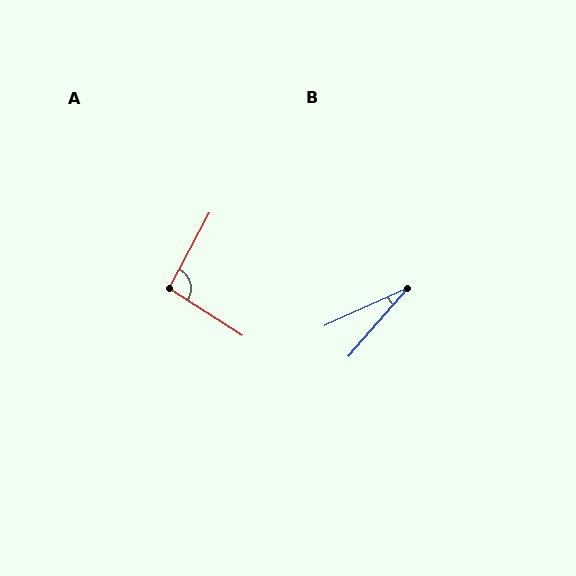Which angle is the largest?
A, at approximately 94 degrees.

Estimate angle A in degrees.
Approximately 94 degrees.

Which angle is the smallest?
B, at approximately 25 degrees.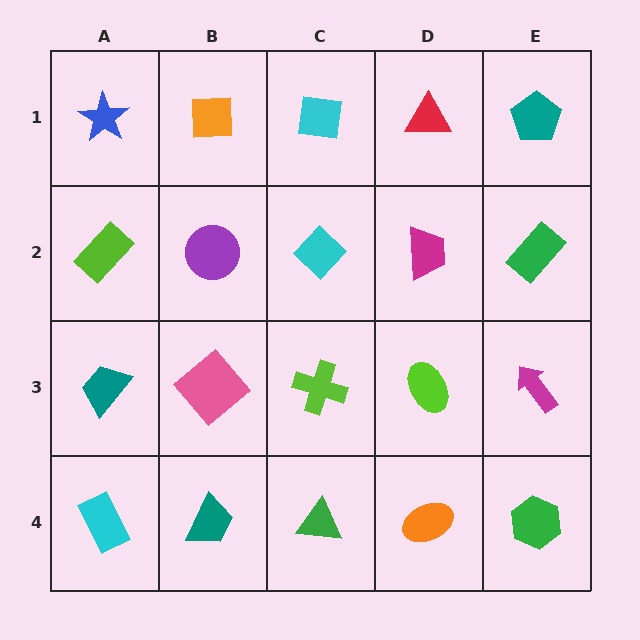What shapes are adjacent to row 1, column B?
A purple circle (row 2, column B), a blue star (row 1, column A), a cyan square (row 1, column C).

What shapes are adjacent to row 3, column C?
A cyan diamond (row 2, column C), a green triangle (row 4, column C), a pink diamond (row 3, column B), a lime ellipse (row 3, column D).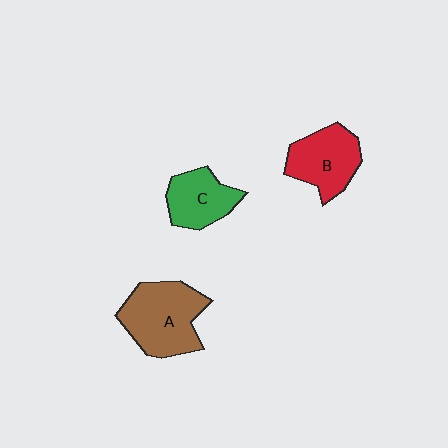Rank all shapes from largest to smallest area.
From largest to smallest: A (brown), B (red), C (green).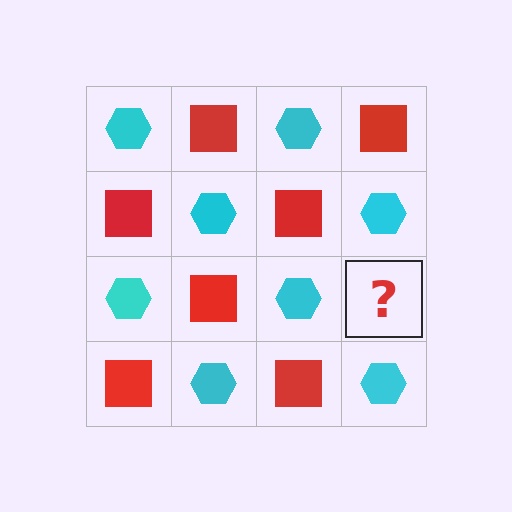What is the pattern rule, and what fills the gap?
The rule is that it alternates cyan hexagon and red square in a checkerboard pattern. The gap should be filled with a red square.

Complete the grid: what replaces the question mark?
The question mark should be replaced with a red square.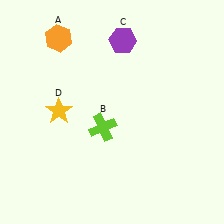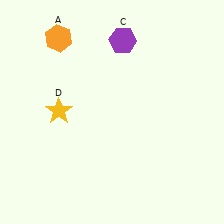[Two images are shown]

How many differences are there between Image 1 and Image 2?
There is 1 difference between the two images.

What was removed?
The lime cross (B) was removed in Image 2.